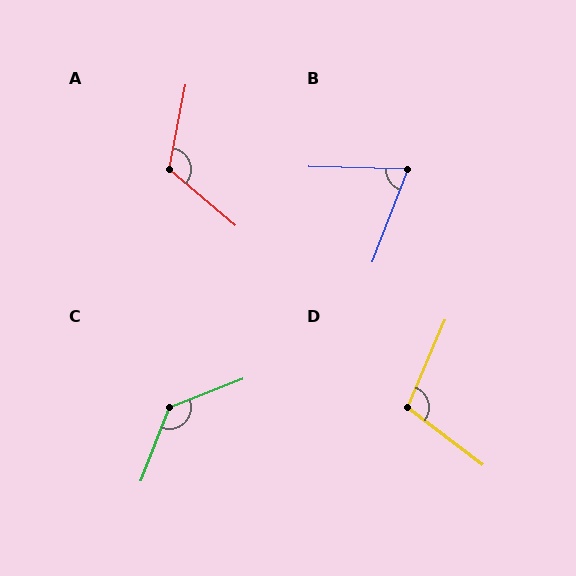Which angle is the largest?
C, at approximately 132 degrees.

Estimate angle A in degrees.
Approximately 119 degrees.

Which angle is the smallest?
B, at approximately 71 degrees.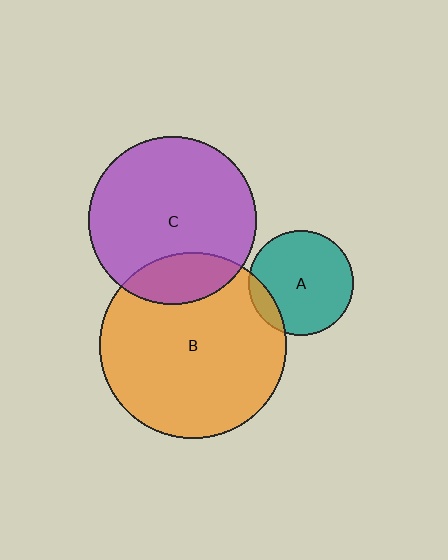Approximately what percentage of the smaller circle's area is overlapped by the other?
Approximately 10%.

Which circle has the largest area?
Circle B (orange).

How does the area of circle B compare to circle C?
Approximately 1.2 times.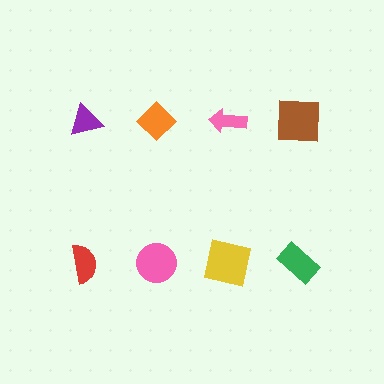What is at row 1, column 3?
A pink arrow.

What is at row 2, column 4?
A green rectangle.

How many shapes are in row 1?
4 shapes.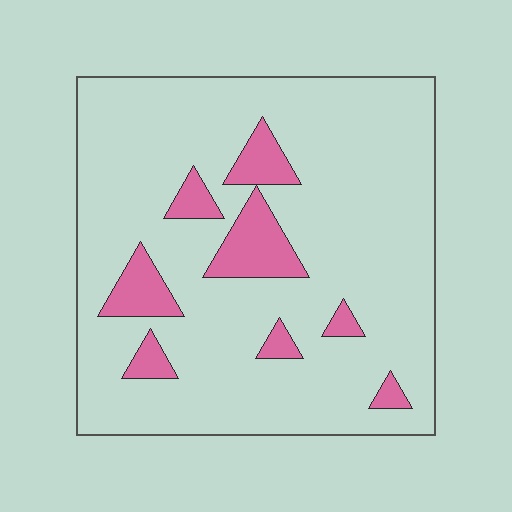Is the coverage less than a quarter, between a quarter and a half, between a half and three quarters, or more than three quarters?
Less than a quarter.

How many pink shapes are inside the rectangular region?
8.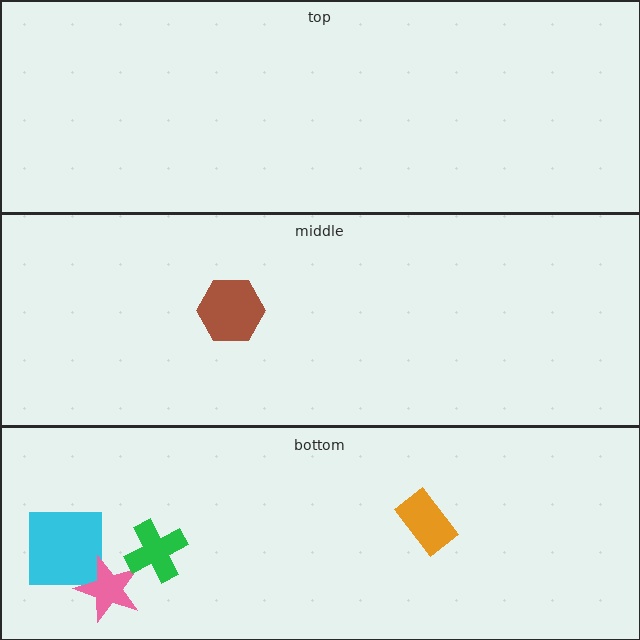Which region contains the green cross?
The bottom region.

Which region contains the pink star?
The bottom region.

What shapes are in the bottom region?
The cyan square, the pink star, the green cross, the orange rectangle.